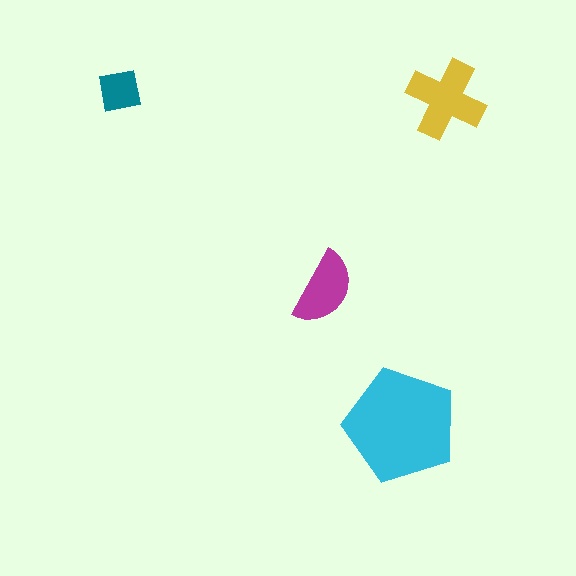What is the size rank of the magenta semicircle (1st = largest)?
3rd.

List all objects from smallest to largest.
The teal square, the magenta semicircle, the yellow cross, the cyan pentagon.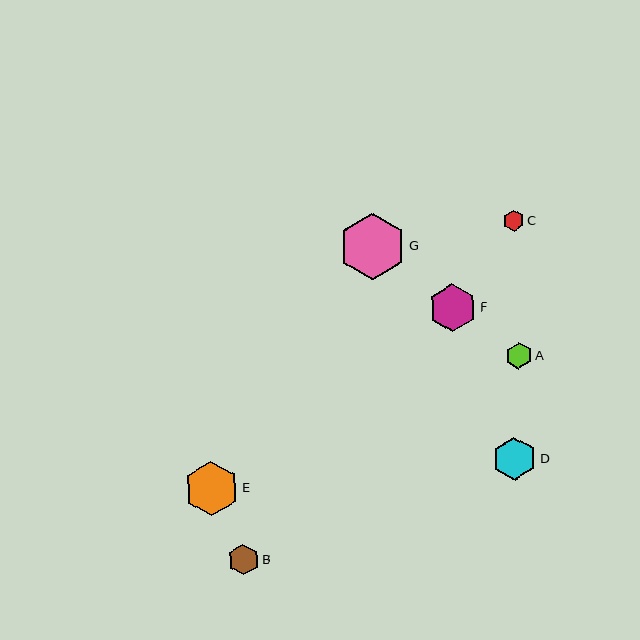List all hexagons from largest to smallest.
From largest to smallest: G, E, F, D, B, A, C.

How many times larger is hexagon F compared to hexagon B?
Hexagon F is approximately 1.6 times the size of hexagon B.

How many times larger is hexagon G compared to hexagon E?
Hexagon G is approximately 1.2 times the size of hexagon E.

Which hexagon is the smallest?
Hexagon C is the smallest with a size of approximately 21 pixels.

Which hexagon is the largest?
Hexagon G is the largest with a size of approximately 67 pixels.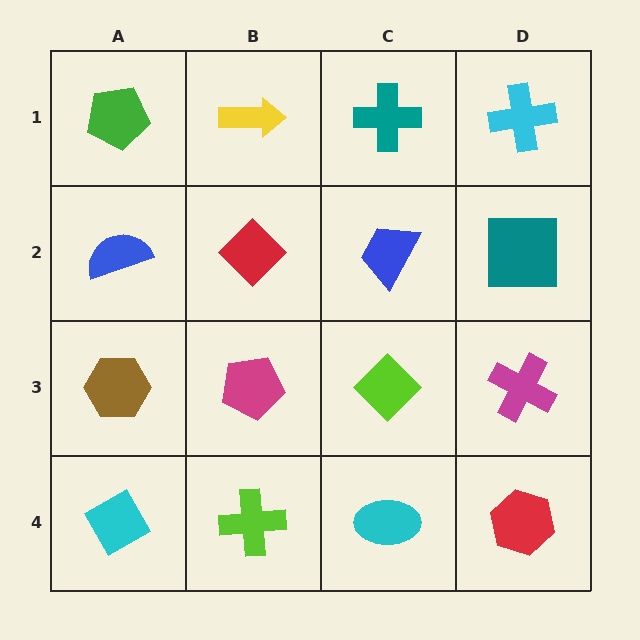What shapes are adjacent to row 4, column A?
A brown hexagon (row 3, column A), a lime cross (row 4, column B).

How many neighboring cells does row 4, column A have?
2.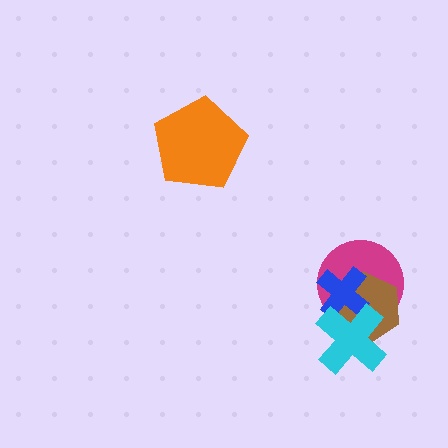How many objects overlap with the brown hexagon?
3 objects overlap with the brown hexagon.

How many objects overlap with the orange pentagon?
0 objects overlap with the orange pentagon.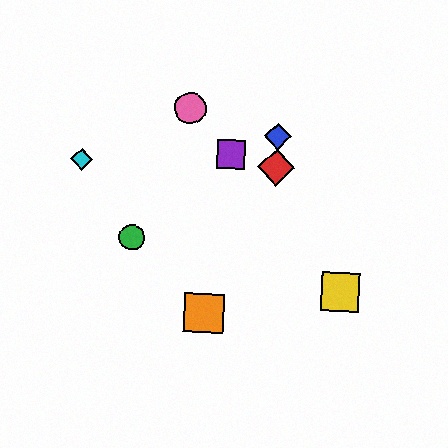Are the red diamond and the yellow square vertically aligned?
No, the red diamond is at x≈276 and the yellow square is at x≈340.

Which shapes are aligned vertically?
The red diamond, the blue diamond are aligned vertically.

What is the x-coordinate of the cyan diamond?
The cyan diamond is at x≈82.